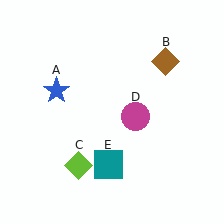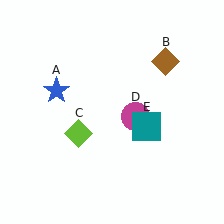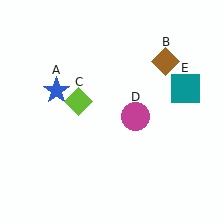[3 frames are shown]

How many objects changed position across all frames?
2 objects changed position: lime diamond (object C), teal square (object E).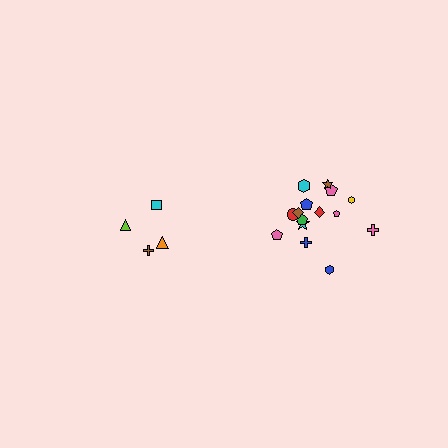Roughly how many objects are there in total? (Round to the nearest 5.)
Roughly 20 objects in total.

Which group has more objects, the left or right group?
The right group.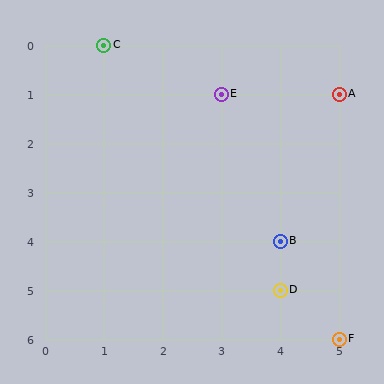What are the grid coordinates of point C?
Point C is at grid coordinates (1, 0).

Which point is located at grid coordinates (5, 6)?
Point F is at (5, 6).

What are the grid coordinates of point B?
Point B is at grid coordinates (4, 4).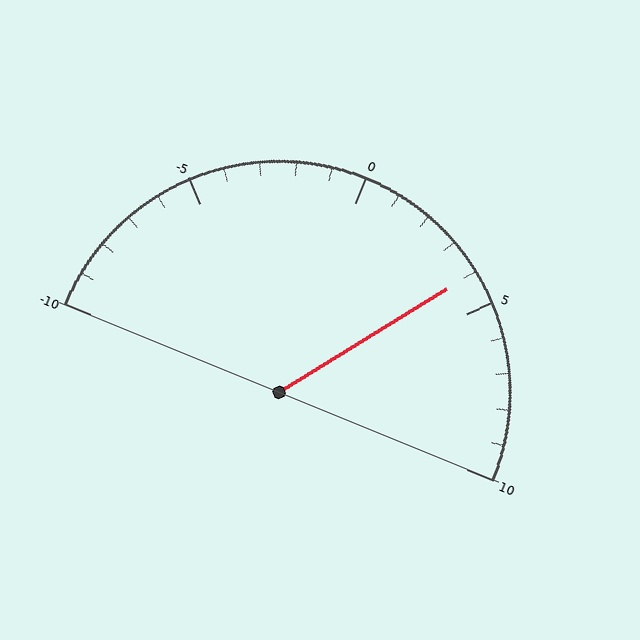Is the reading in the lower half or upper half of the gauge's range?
The reading is in the upper half of the range (-10 to 10).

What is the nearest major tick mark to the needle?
The nearest major tick mark is 5.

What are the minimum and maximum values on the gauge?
The gauge ranges from -10 to 10.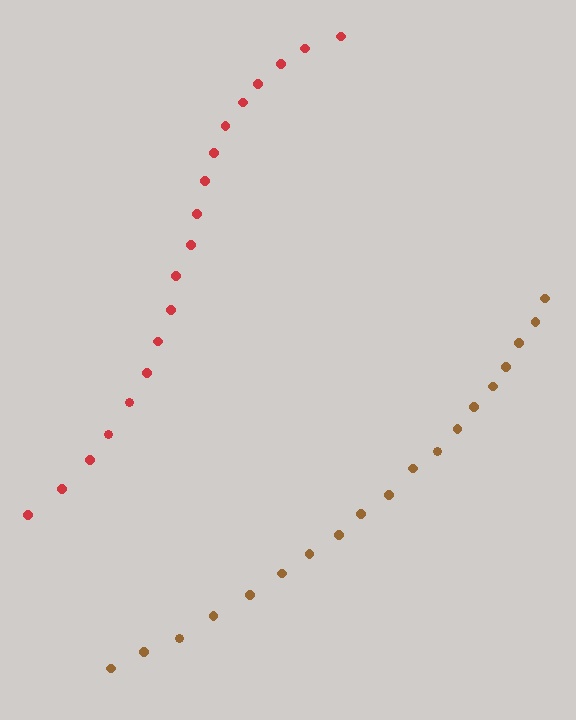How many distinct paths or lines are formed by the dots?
There are 2 distinct paths.